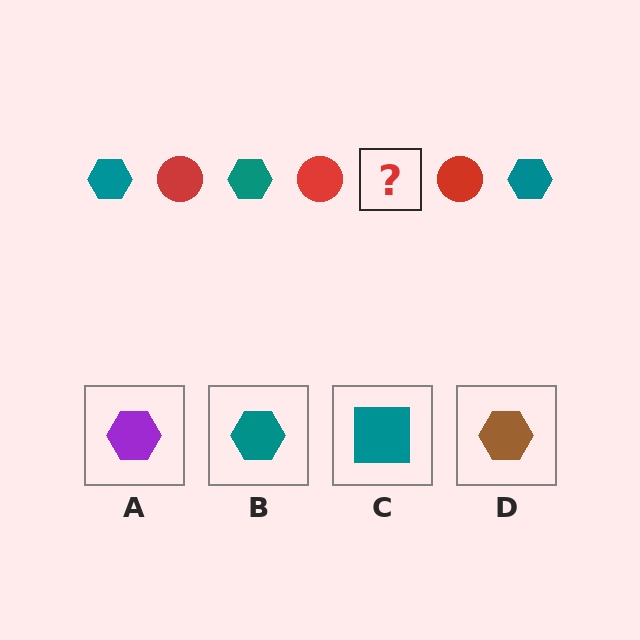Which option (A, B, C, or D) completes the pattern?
B.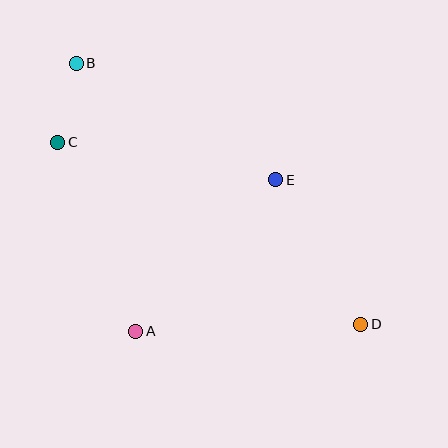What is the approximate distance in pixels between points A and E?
The distance between A and E is approximately 206 pixels.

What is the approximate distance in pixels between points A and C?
The distance between A and C is approximately 204 pixels.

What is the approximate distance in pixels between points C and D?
The distance between C and D is approximately 354 pixels.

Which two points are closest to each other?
Points B and C are closest to each other.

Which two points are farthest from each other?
Points B and D are farthest from each other.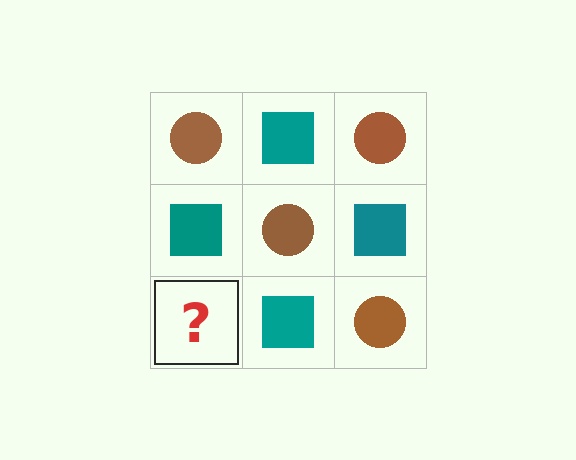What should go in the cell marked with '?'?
The missing cell should contain a brown circle.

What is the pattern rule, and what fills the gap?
The rule is that it alternates brown circle and teal square in a checkerboard pattern. The gap should be filled with a brown circle.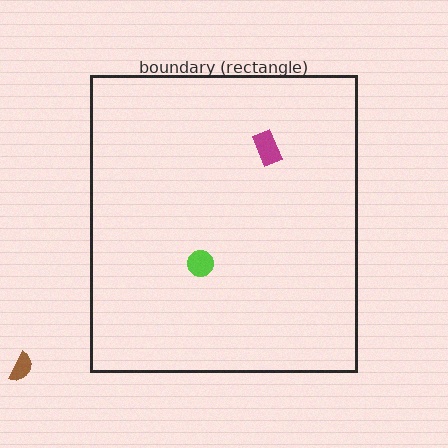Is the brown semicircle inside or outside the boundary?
Outside.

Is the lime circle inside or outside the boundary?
Inside.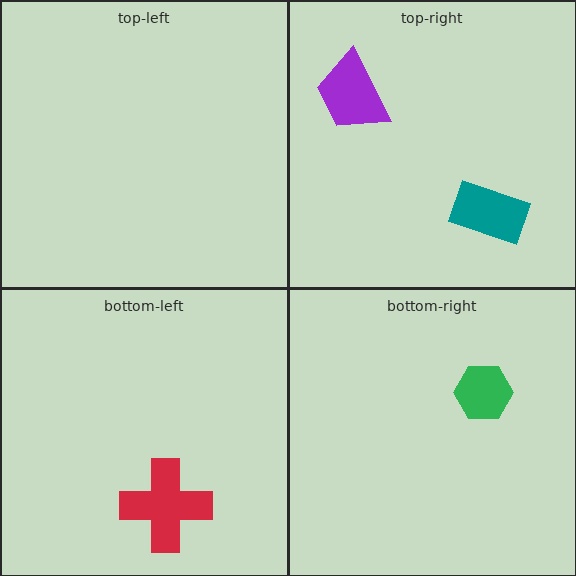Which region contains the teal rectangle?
The top-right region.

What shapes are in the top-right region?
The purple trapezoid, the teal rectangle.